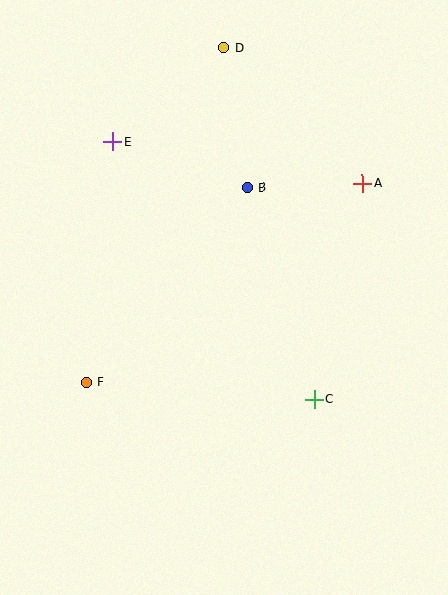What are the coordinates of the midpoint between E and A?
The midpoint between E and A is at (238, 163).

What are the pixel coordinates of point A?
Point A is at (363, 183).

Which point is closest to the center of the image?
Point B at (247, 188) is closest to the center.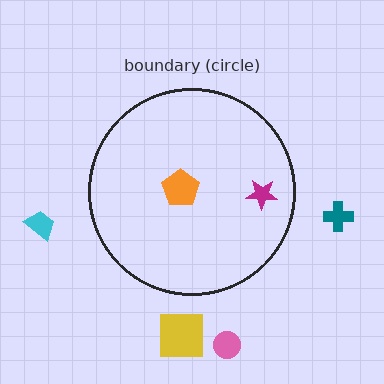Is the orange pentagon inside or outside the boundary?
Inside.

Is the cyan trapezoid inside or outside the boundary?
Outside.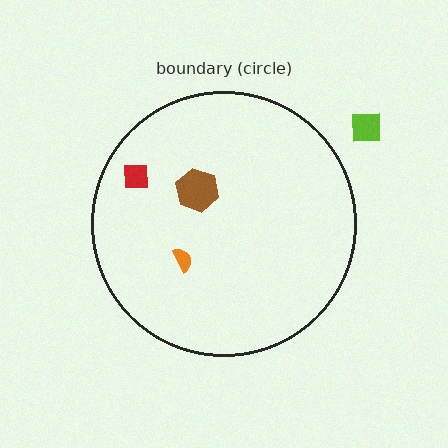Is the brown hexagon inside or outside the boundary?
Inside.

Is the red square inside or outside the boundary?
Inside.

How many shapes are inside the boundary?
3 inside, 1 outside.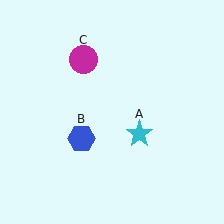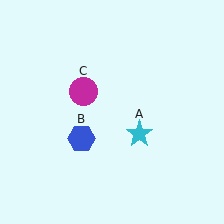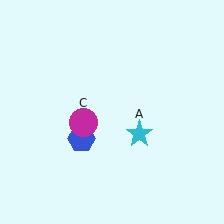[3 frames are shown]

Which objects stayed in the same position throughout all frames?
Cyan star (object A) and blue hexagon (object B) remained stationary.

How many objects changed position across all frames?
1 object changed position: magenta circle (object C).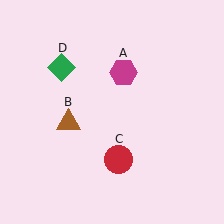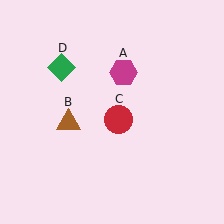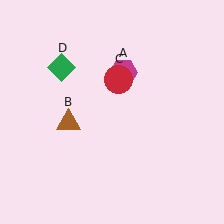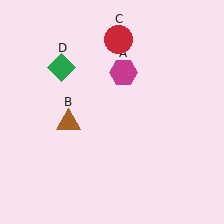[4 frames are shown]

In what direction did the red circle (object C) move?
The red circle (object C) moved up.